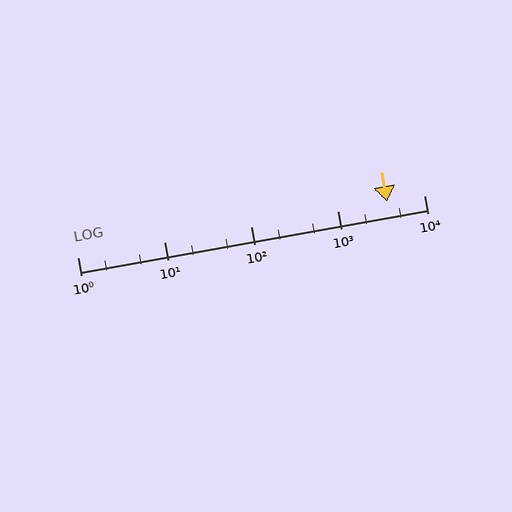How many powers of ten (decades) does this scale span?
The scale spans 4 decades, from 1 to 10000.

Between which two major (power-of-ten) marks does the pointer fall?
The pointer is between 1000 and 10000.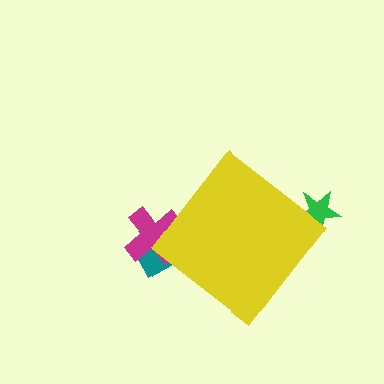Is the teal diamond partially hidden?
Yes, the teal diamond is partially hidden behind the yellow diamond.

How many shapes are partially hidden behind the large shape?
3 shapes are partially hidden.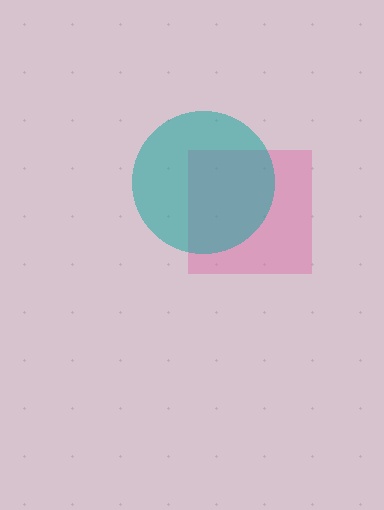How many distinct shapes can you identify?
There are 2 distinct shapes: a pink square, a teal circle.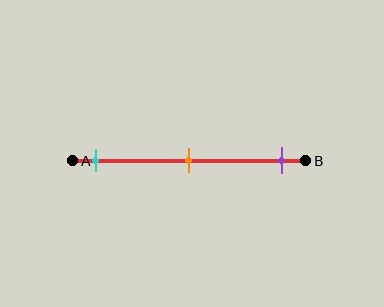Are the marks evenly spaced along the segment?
Yes, the marks are approximately evenly spaced.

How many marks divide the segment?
There are 3 marks dividing the segment.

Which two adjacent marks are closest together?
The cyan and orange marks are the closest adjacent pair.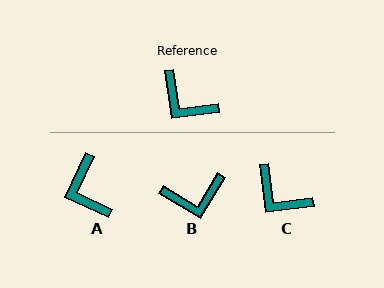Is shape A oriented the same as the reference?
No, it is off by about 33 degrees.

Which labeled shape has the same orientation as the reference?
C.